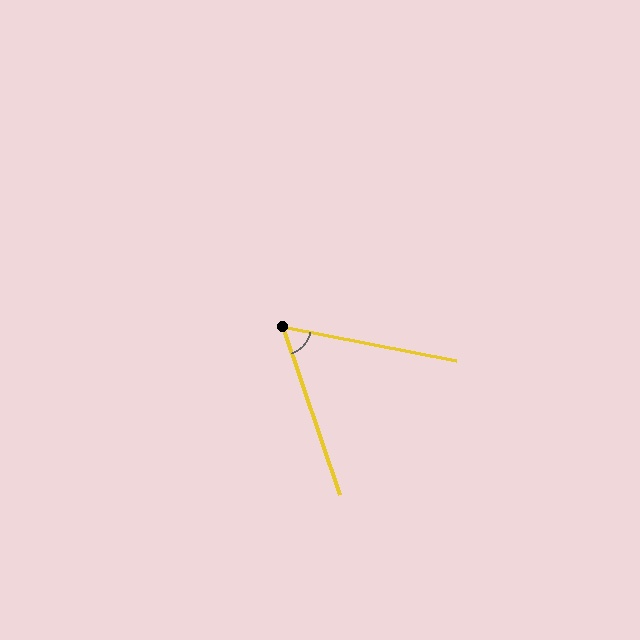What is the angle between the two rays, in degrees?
Approximately 60 degrees.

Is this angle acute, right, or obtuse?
It is acute.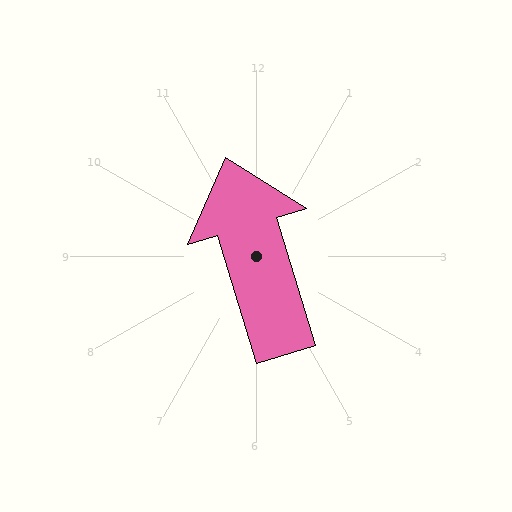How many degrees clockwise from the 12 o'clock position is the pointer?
Approximately 343 degrees.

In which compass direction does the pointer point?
North.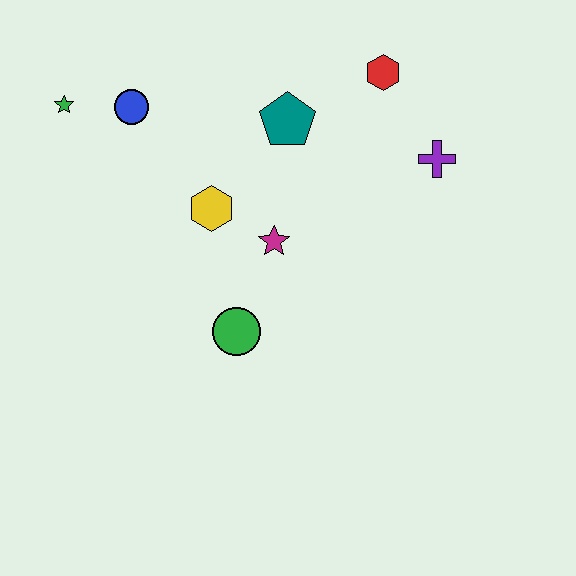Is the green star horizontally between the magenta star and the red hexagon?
No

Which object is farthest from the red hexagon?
The green star is farthest from the red hexagon.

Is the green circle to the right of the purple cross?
No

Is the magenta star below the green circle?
No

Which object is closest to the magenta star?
The yellow hexagon is closest to the magenta star.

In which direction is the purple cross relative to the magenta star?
The purple cross is to the right of the magenta star.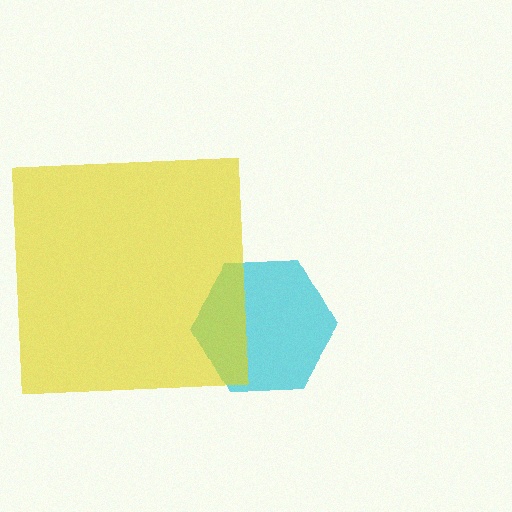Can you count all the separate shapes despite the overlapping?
Yes, there are 2 separate shapes.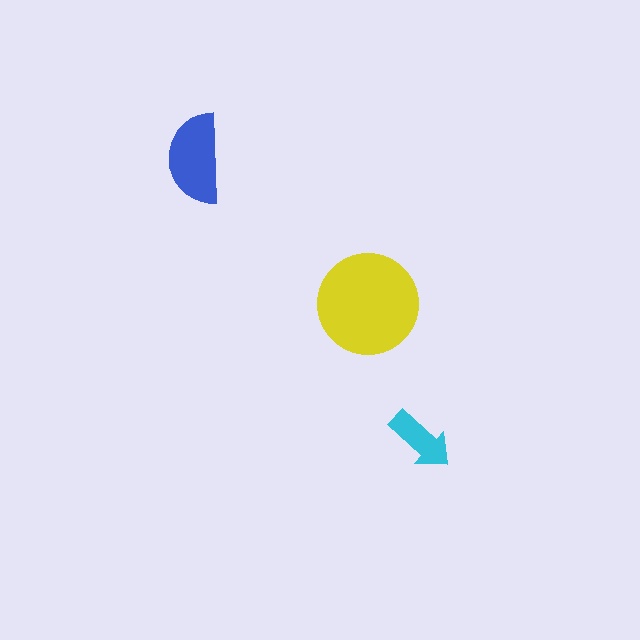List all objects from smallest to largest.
The cyan arrow, the blue semicircle, the yellow circle.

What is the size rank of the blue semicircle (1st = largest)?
2nd.